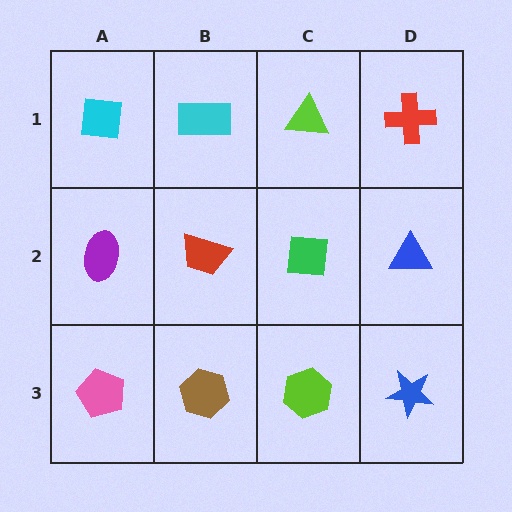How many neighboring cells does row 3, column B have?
3.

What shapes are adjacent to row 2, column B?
A cyan rectangle (row 1, column B), a brown hexagon (row 3, column B), a purple ellipse (row 2, column A), a green square (row 2, column C).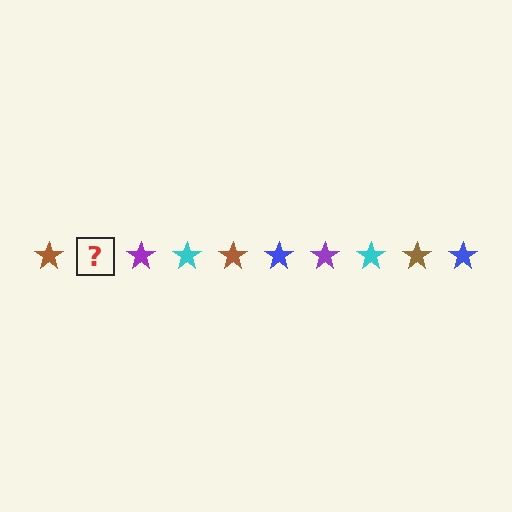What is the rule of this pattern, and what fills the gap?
The rule is that the pattern cycles through brown, blue, purple, cyan stars. The gap should be filled with a blue star.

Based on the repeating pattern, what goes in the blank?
The blank should be a blue star.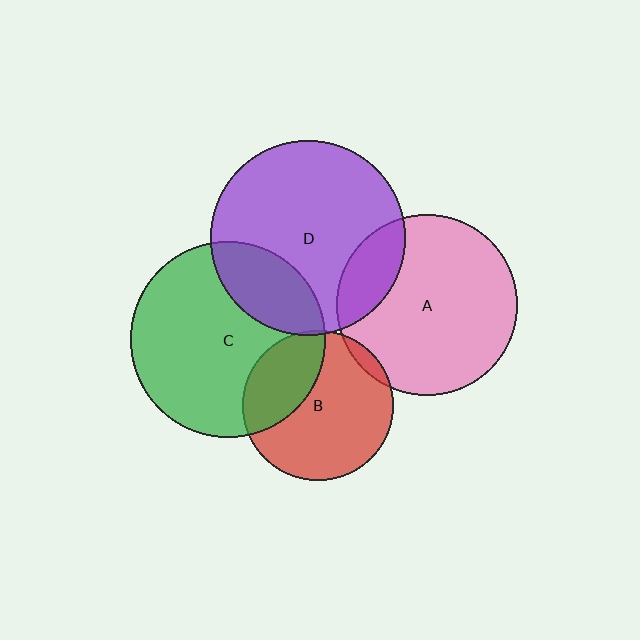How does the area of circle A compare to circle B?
Approximately 1.5 times.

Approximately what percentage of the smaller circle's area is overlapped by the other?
Approximately 30%.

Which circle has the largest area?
Circle C (green).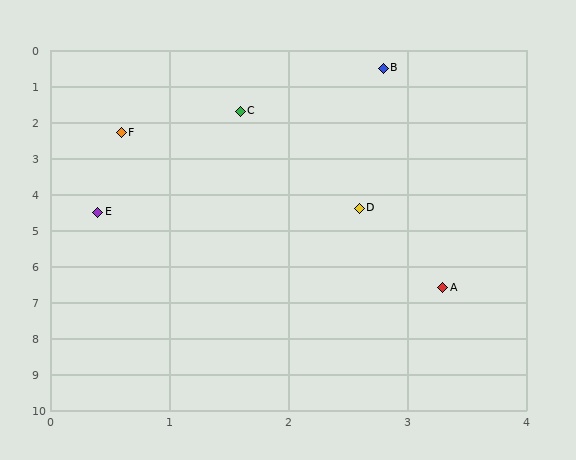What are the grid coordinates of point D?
Point D is at approximately (2.6, 4.4).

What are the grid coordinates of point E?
Point E is at approximately (0.4, 4.5).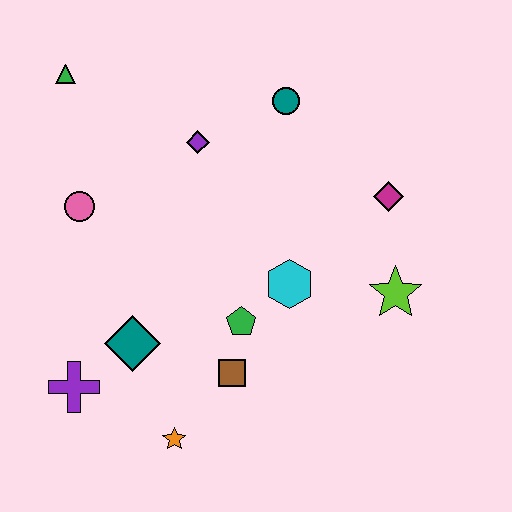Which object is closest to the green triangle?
The pink circle is closest to the green triangle.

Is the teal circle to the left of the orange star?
No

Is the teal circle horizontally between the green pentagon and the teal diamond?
No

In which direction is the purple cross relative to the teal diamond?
The purple cross is to the left of the teal diamond.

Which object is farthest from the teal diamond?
The magenta diamond is farthest from the teal diamond.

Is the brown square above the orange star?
Yes